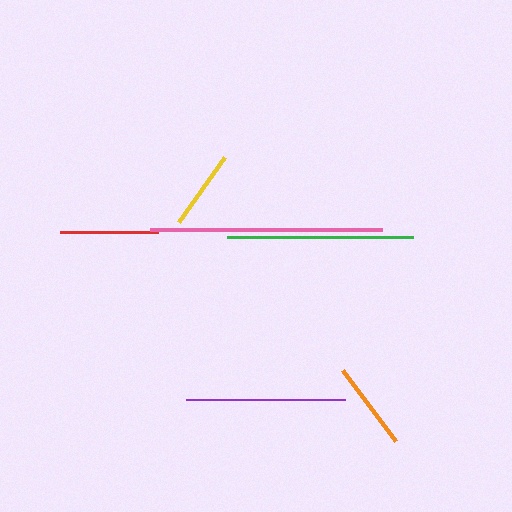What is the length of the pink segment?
The pink segment is approximately 232 pixels long.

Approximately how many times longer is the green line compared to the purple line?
The green line is approximately 1.2 times the length of the purple line.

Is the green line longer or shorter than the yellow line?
The green line is longer than the yellow line.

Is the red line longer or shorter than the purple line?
The purple line is longer than the red line.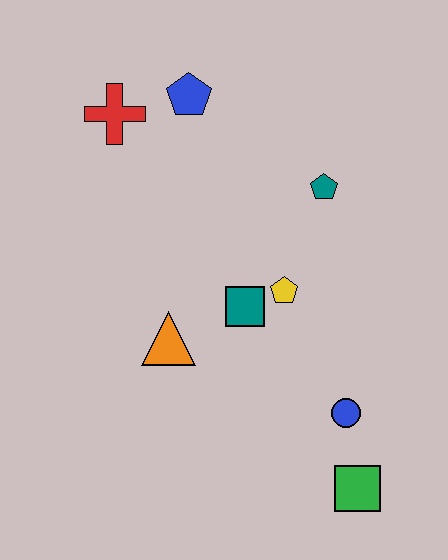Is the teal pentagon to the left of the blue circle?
Yes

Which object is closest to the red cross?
The blue pentagon is closest to the red cross.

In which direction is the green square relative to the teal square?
The green square is below the teal square.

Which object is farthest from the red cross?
The green square is farthest from the red cross.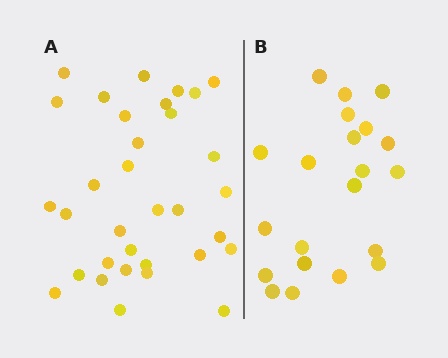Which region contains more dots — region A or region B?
Region A (the left region) has more dots.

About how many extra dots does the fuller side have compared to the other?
Region A has roughly 12 or so more dots than region B.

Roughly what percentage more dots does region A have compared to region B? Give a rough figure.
About 55% more.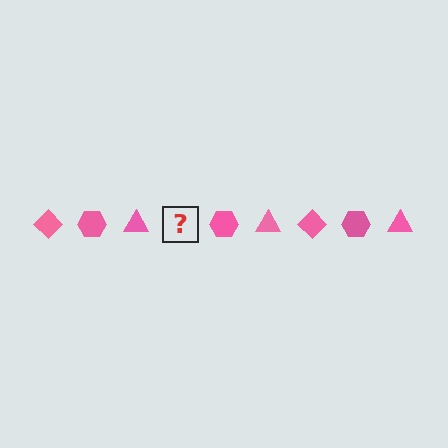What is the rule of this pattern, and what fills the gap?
The rule is that the pattern cycles through diamond, hexagon, triangle shapes in pink. The gap should be filled with a pink diamond.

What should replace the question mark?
The question mark should be replaced with a pink diamond.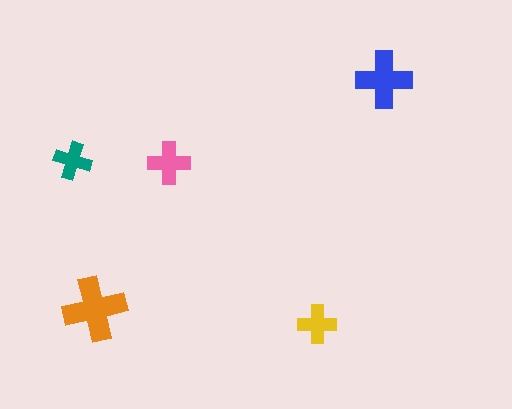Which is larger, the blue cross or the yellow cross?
The blue one.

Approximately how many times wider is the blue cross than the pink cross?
About 1.5 times wider.